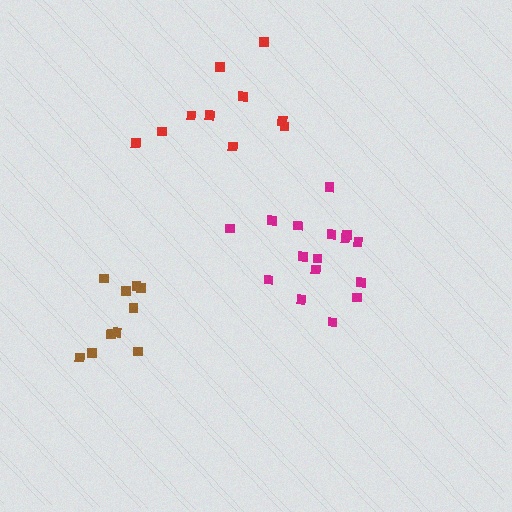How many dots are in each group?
Group 1: 16 dots, Group 2: 10 dots, Group 3: 10 dots (36 total).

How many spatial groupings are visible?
There are 3 spatial groupings.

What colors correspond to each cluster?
The clusters are colored: magenta, brown, red.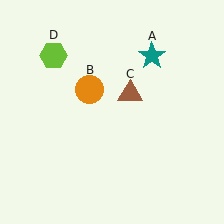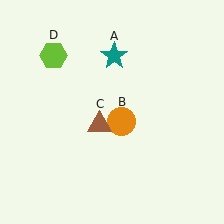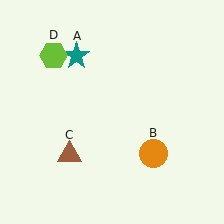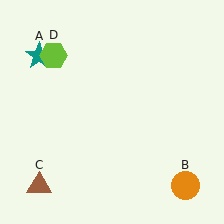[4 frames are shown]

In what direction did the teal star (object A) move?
The teal star (object A) moved left.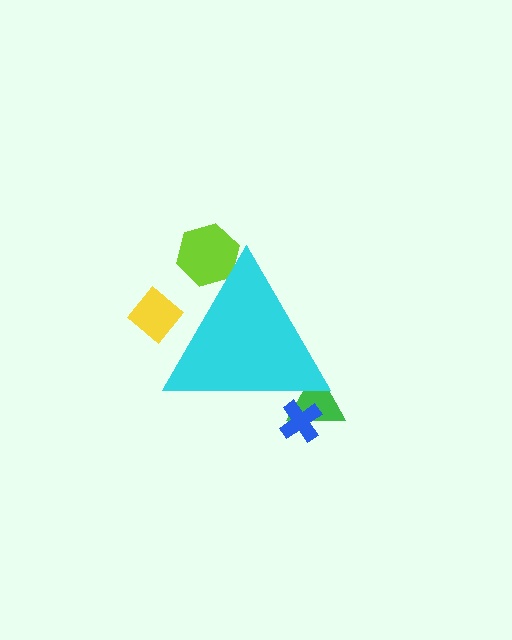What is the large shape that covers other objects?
A cyan triangle.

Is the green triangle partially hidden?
Yes, the green triangle is partially hidden behind the cyan triangle.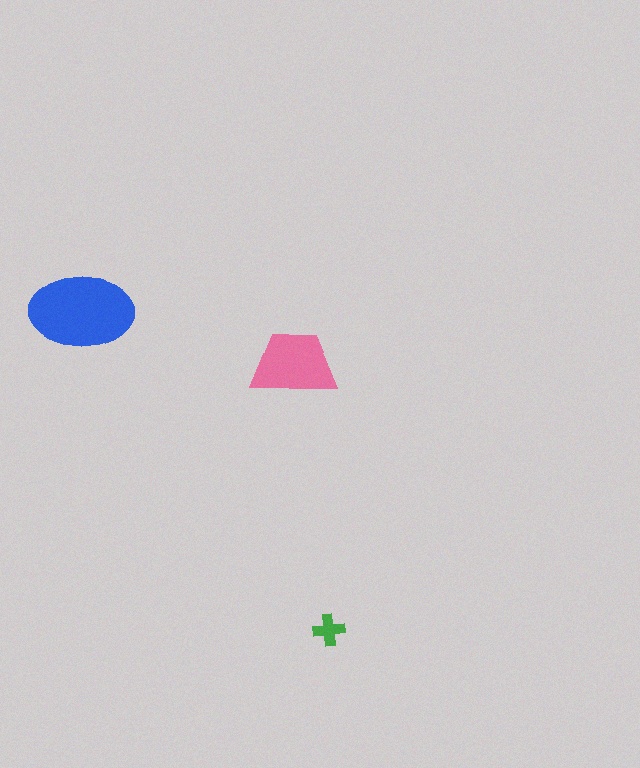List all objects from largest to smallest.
The blue ellipse, the pink trapezoid, the green cross.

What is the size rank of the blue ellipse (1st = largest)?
1st.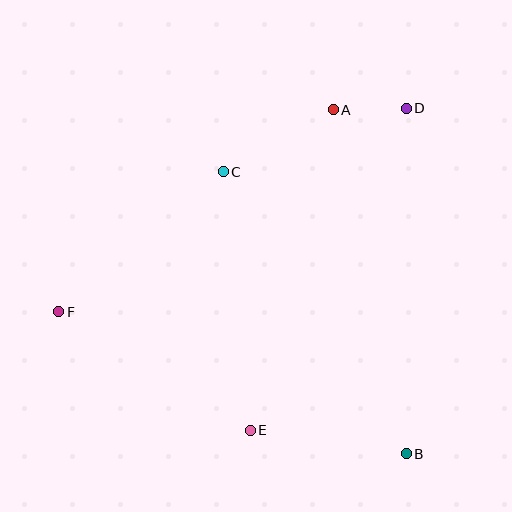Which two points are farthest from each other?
Points D and F are farthest from each other.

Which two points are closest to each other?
Points A and D are closest to each other.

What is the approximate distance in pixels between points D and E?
The distance between D and E is approximately 358 pixels.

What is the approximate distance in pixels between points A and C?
The distance between A and C is approximately 126 pixels.